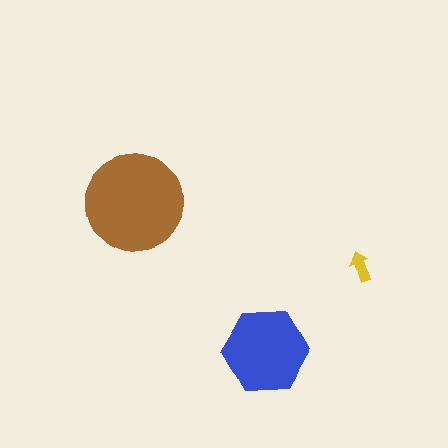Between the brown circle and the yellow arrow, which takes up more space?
The brown circle.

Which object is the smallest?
The yellow arrow.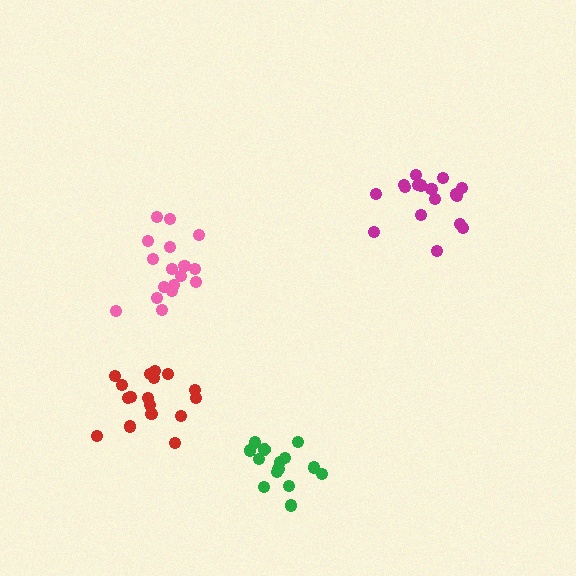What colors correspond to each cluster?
The clusters are colored: pink, green, magenta, red.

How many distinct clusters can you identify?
There are 4 distinct clusters.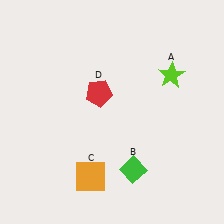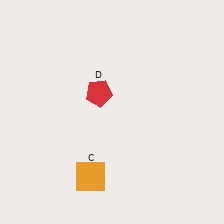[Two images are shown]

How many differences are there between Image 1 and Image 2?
There are 2 differences between the two images.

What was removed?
The green diamond (B), the lime star (A) were removed in Image 2.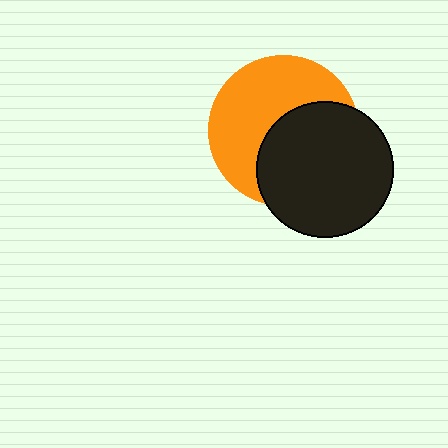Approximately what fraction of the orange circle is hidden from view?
Roughly 46% of the orange circle is hidden behind the black circle.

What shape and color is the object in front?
The object in front is a black circle.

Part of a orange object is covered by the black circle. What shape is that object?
It is a circle.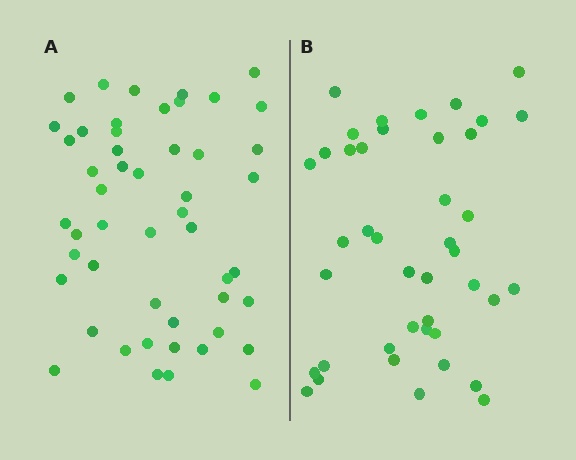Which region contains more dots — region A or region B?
Region A (the left region) has more dots.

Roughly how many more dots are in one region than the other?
Region A has roughly 8 or so more dots than region B.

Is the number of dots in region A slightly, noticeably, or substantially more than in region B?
Region A has only slightly more — the two regions are fairly close. The ratio is roughly 1.2 to 1.